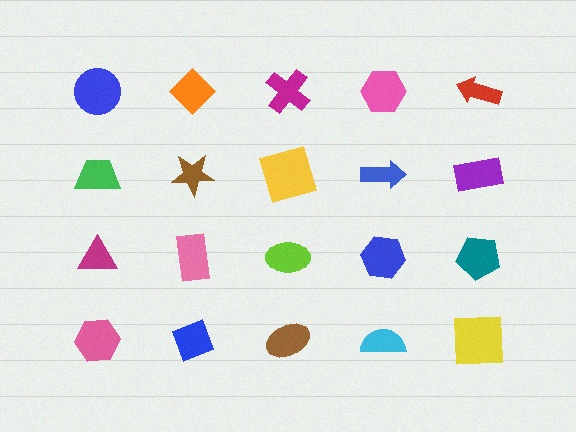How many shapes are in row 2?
5 shapes.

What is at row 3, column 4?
A blue hexagon.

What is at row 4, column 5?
A yellow square.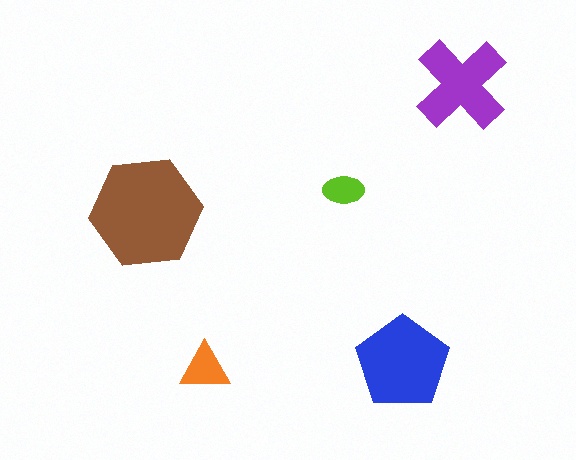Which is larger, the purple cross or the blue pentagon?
The blue pentagon.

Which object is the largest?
The brown hexagon.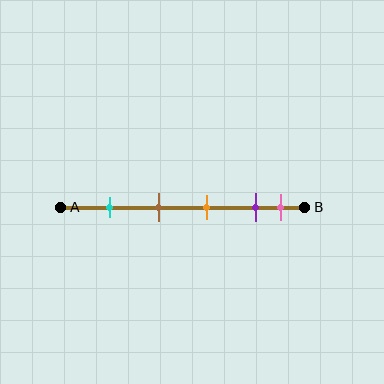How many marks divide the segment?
There are 5 marks dividing the segment.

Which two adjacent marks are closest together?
The purple and pink marks are the closest adjacent pair.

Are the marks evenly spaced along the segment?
No, the marks are not evenly spaced.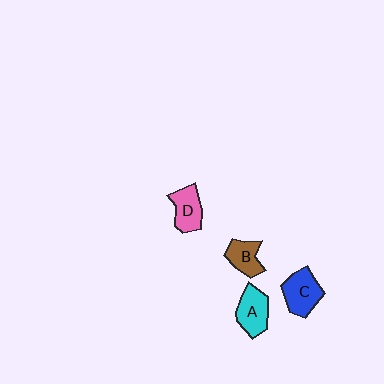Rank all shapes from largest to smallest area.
From largest to smallest: C (blue), A (cyan), D (pink), B (brown).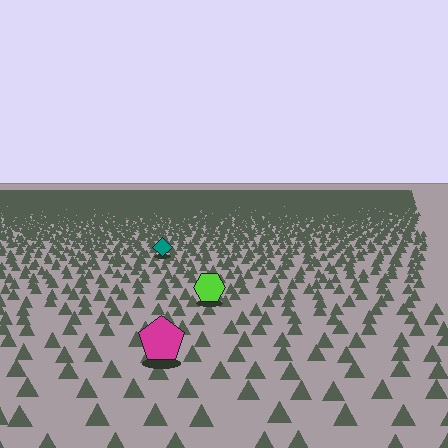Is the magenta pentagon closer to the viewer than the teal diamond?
Yes. The magenta pentagon is closer — you can tell from the texture gradient: the ground texture is coarser near it.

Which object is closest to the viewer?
The magenta pentagon is closest. The texture marks near it are larger and more spread out.